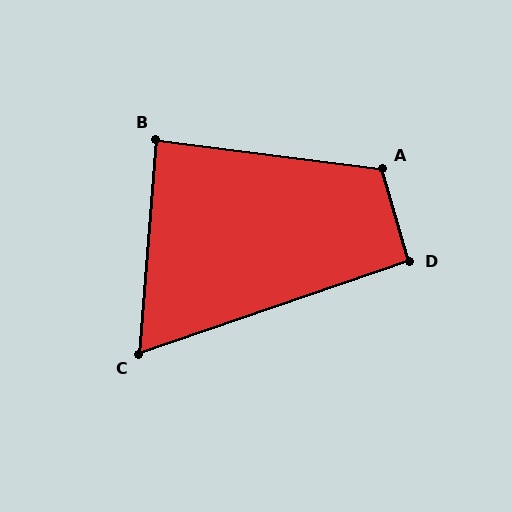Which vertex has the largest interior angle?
A, at approximately 114 degrees.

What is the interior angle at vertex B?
Approximately 87 degrees (approximately right).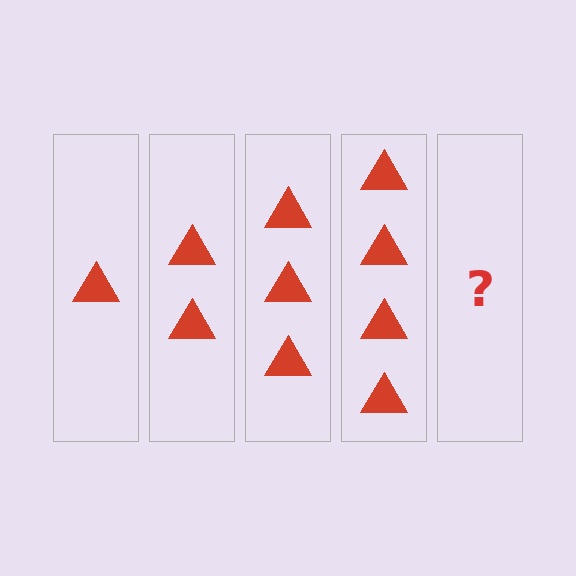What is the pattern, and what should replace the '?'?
The pattern is that each step adds one more triangle. The '?' should be 5 triangles.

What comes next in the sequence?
The next element should be 5 triangles.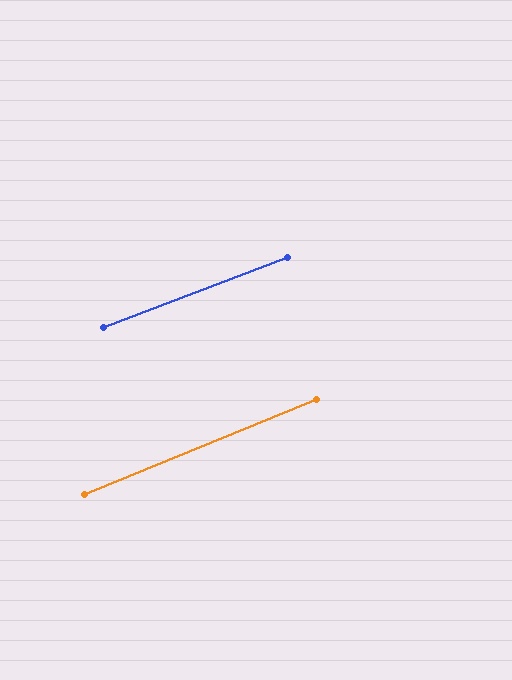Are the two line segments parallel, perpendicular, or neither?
Parallel — their directions differ by only 1.3°.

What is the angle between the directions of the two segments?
Approximately 1 degree.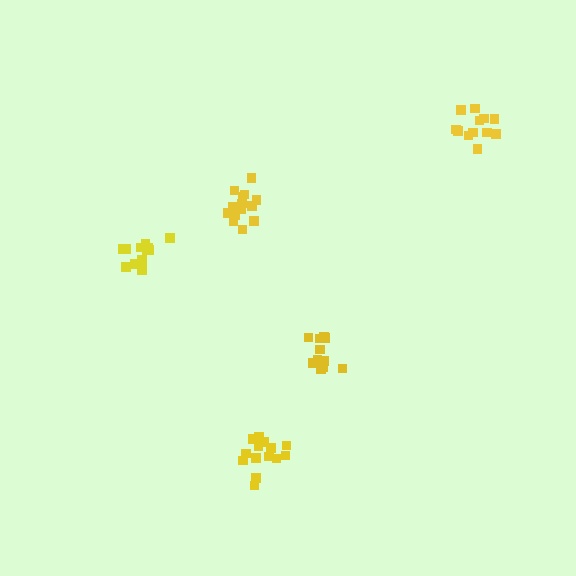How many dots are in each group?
Group 1: 12 dots, Group 2: 11 dots, Group 3: 12 dots, Group 4: 15 dots, Group 5: 16 dots (66 total).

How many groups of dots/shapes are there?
There are 5 groups.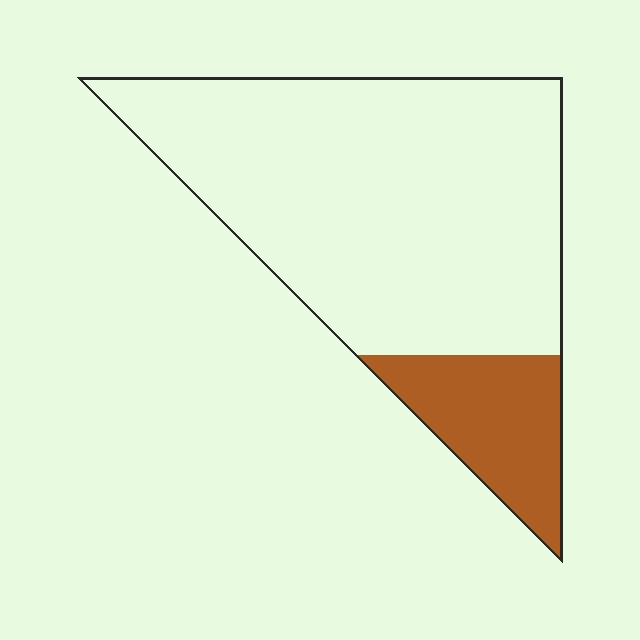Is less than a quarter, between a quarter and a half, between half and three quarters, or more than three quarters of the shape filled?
Less than a quarter.